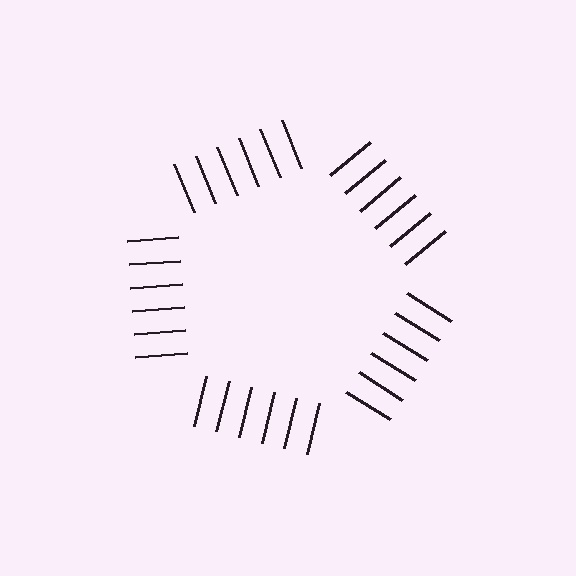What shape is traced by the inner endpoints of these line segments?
An illusory pentagon — the line segments terminate on its edges but no continuous stroke is drawn.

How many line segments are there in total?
30 — 6 along each of the 5 edges.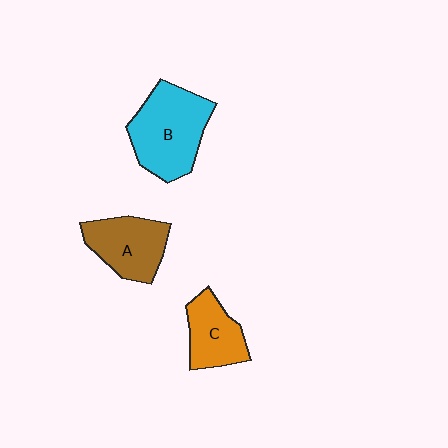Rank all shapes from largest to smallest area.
From largest to smallest: B (cyan), A (brown), C (orange).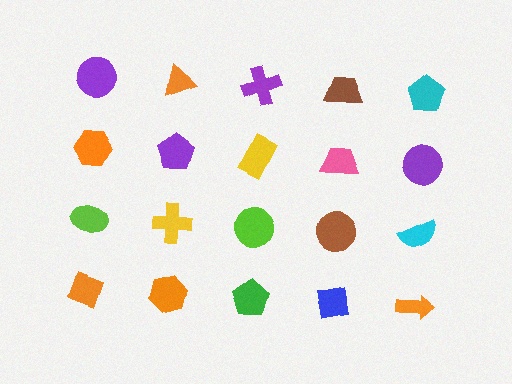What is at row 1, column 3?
A purple cross.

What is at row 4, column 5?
An orange arrow.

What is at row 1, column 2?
An orange triangle.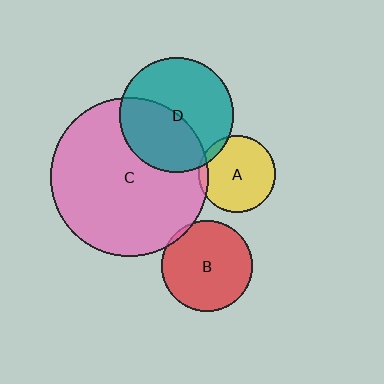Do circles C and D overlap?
Yes.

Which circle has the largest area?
Circle C (pink).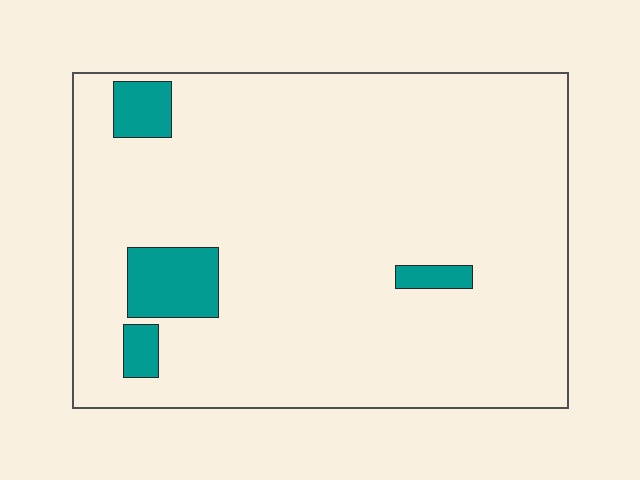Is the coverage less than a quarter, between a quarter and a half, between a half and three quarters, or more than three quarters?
Less than a quarter.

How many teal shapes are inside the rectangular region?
4.